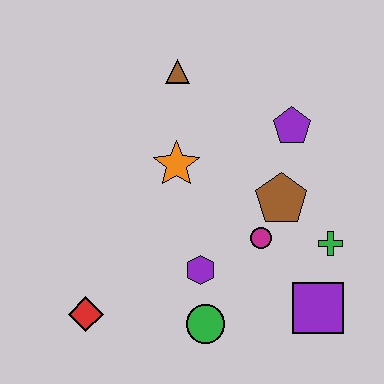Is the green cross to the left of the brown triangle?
No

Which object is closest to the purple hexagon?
The green circle is closest to the purple hexagon.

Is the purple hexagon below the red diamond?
No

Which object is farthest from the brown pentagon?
The red diamond is farthest from the brown pentagon.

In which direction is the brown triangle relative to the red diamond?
The brown triangle is above the red diamond.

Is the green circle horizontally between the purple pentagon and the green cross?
No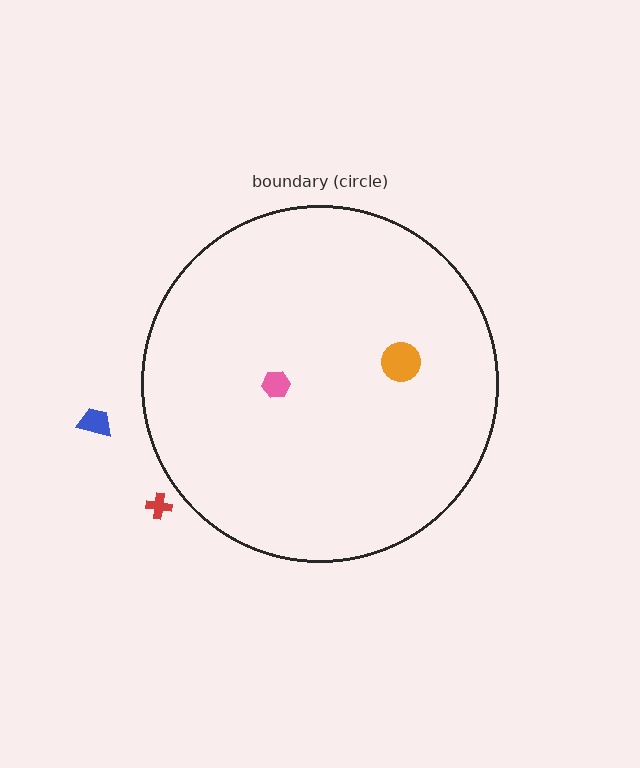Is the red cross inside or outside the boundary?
Outside.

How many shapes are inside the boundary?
2 inside, 2 outside.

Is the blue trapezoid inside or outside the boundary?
Outside.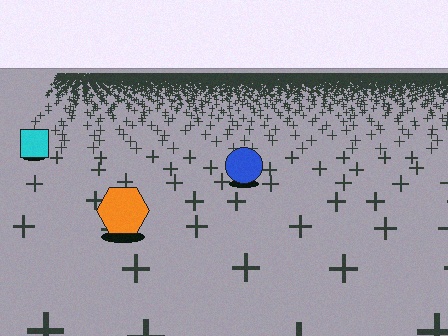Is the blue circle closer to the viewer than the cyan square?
Yes. The blue circle is closer — you can tell from the texture gradient: the ground texture is coarser near it.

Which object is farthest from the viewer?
The cyan square is farthest from the viewer. It appears smaller and the ground texture around it is denser.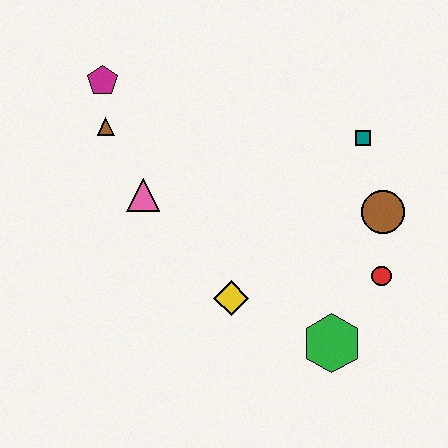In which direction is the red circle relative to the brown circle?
The red circle is below the brown circle.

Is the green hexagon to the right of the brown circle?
No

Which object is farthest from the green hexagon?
The magenta pentagon is farthest from the green hexagon.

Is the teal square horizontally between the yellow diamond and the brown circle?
Yes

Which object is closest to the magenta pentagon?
The brown triangle is closest to the magenta pentagon.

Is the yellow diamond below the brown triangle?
Yes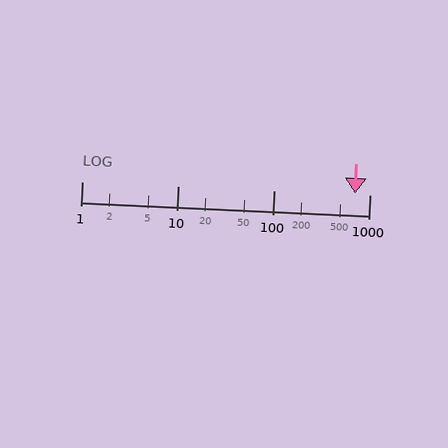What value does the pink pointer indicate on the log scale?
The pointer indicates approximately 710.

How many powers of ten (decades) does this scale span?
The scale spans 3 decades, from 1 to 1000.